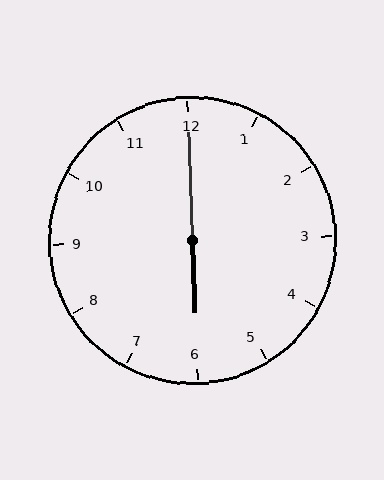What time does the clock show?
6:00.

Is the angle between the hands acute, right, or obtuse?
It is obtuse.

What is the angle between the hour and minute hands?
Approximately 180 degrees.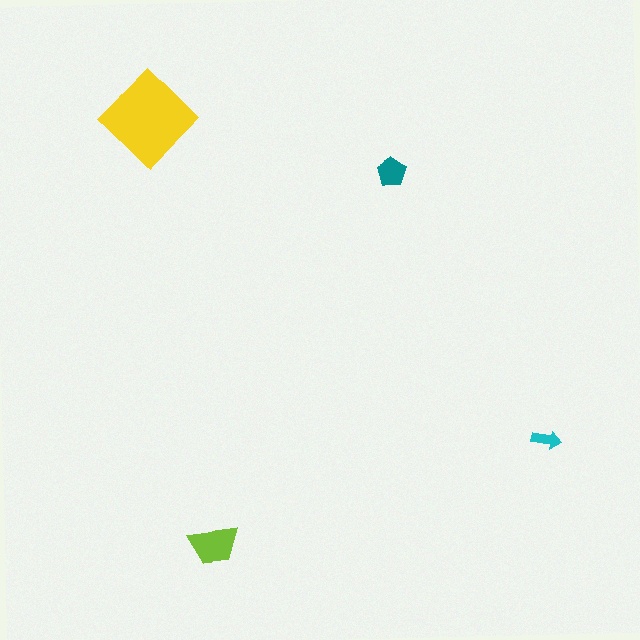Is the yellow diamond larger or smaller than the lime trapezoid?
Larger.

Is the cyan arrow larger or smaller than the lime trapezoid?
Smaller.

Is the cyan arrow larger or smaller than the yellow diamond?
Smaller.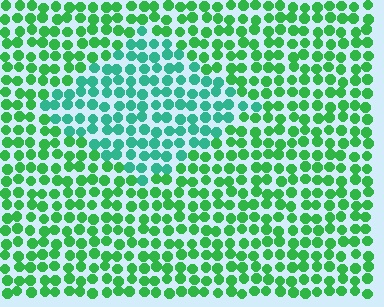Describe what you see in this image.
The image is filled with small green elements in a uniform arrangement. A diamond-shaped region is visible where the elements are tinted to a slightly different hue, forming a subtle color boundary.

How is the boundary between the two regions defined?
The boundary is defined purely by a slight shift in hue (about 33 degrees). Spacing, size, and orientation are identical on both sides.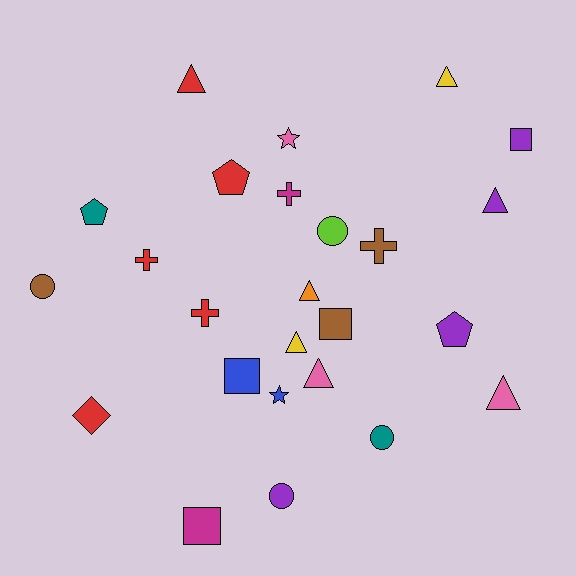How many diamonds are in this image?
There is 1 diamond.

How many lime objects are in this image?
There is 1 lime object.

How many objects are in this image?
There are 25 objects.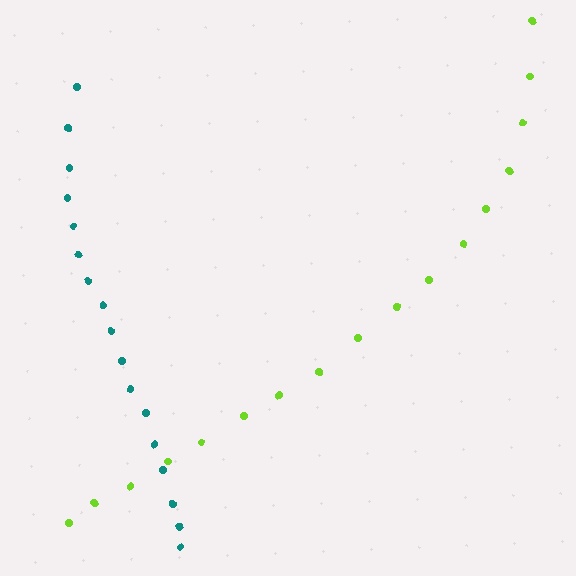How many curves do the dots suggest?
There are 2 distinct paths.